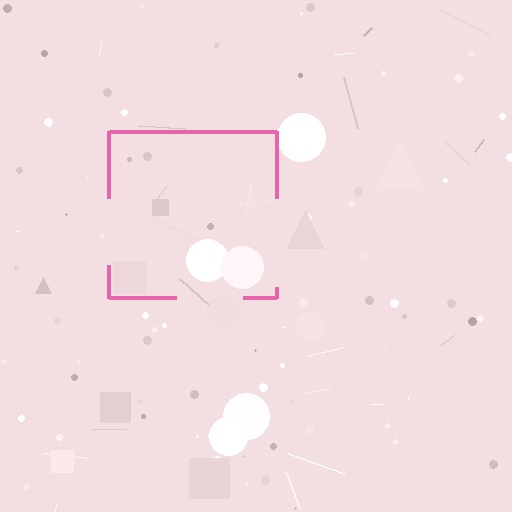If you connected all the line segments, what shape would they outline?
They would outline a square.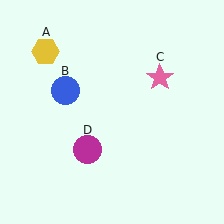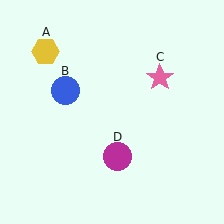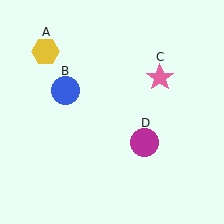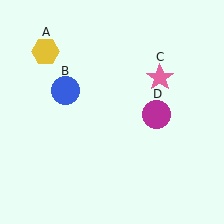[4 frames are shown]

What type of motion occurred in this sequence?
The magenta circle (object D) rotated counterclockwise around the center of the scene.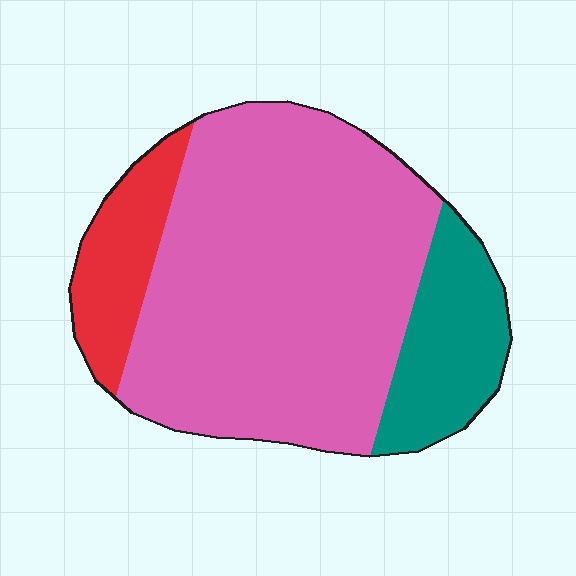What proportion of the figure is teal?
Teal takes up about one sixth (1/6) of the figure.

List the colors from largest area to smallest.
From largest to smallest: pink, teal, red.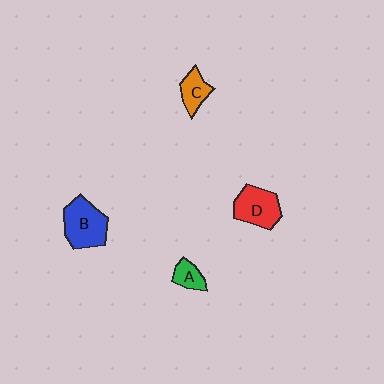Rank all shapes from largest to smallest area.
From largest to smallest: B (blue), D (red), C (orange), A (green).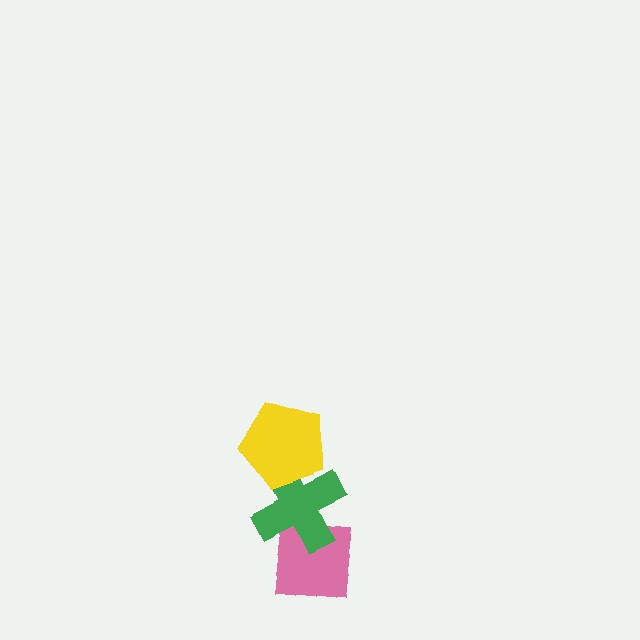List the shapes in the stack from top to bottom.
From top to bottom: the yellow pentagon, the green cross, the pink square.